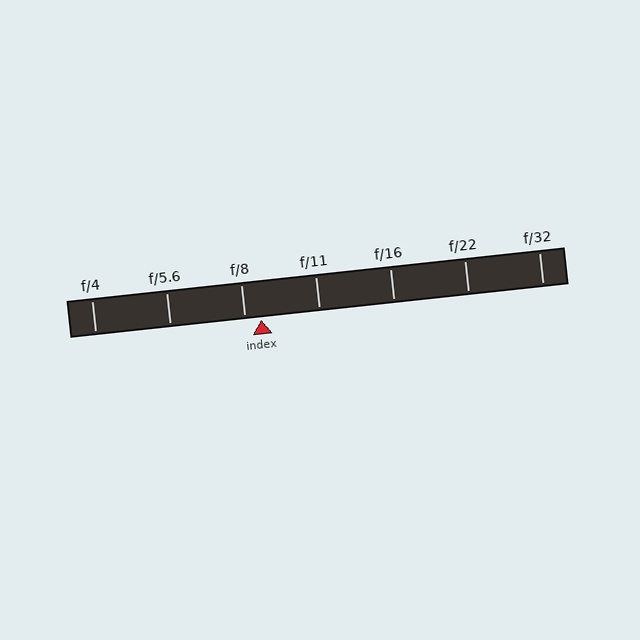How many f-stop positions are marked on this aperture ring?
There are 7 f-stop positions marked.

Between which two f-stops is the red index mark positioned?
The index mark is between f/8 and f/11.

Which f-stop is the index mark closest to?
The index mark is closest to f/8.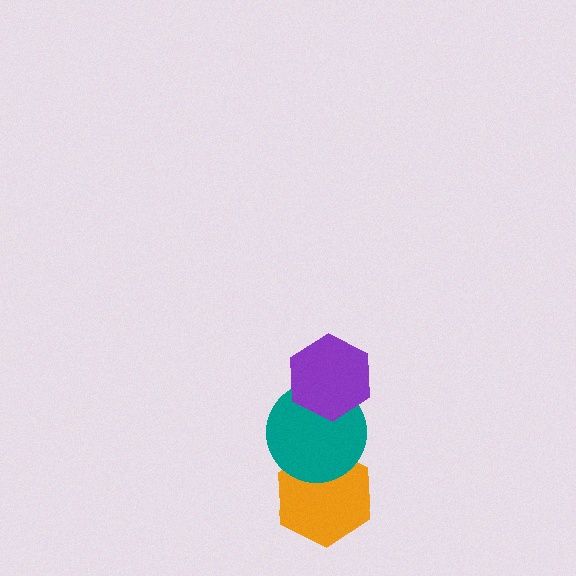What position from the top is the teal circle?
The teal circle is 2nd from the top.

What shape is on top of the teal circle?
The purple hexagon is on top of the teal circle.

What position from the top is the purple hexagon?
The purple hexagon is 1st from the top.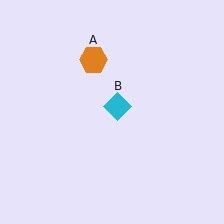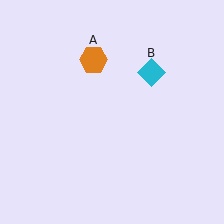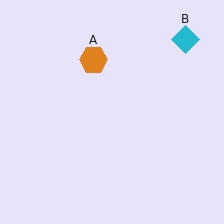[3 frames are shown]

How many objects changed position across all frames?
1 object changed position: cyan diamond (object B).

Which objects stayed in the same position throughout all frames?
Orange hexagon (object A) remained stationary.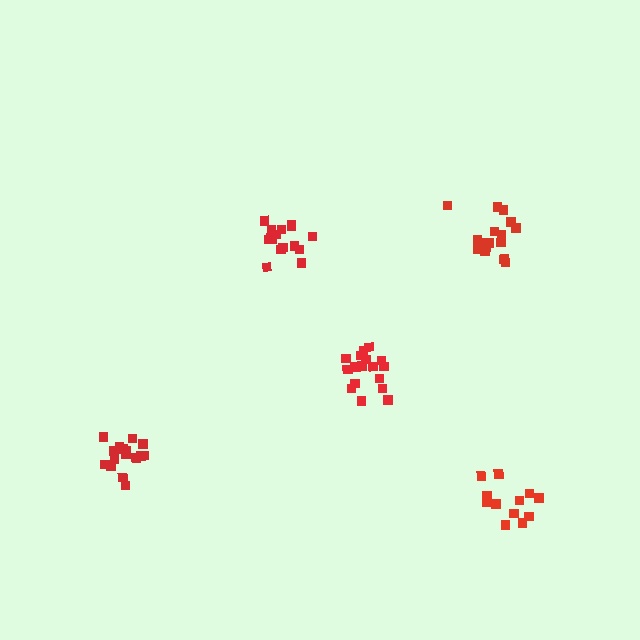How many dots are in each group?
Group 1: 16 dots, Group 2: 12 dots, Group 3: 17 dots, Group 4: 17 dots, Group 5: 17 dots (79 total).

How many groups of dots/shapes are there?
There are 5 groups.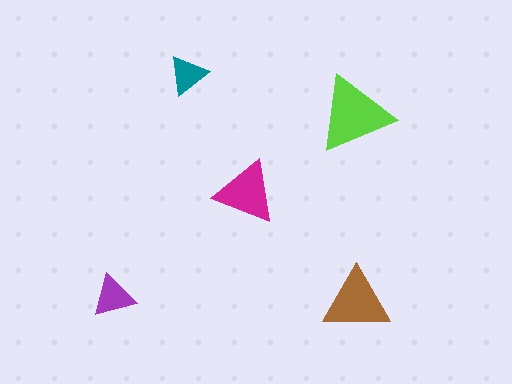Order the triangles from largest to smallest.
the lime one, the brown one, the magenta one, the purple one, the teal one.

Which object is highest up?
The teal triangle is topmost.